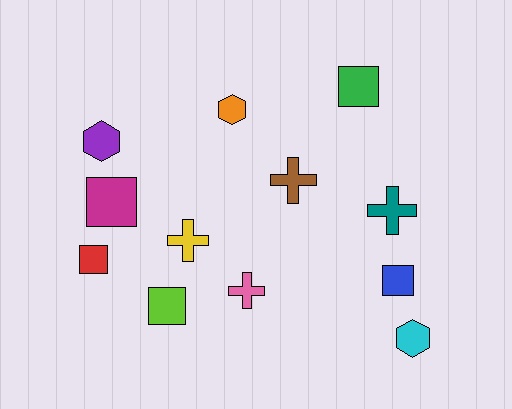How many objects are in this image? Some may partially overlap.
There are 12 objects.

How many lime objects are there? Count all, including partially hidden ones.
There is 1 lime object.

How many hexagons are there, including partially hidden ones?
There are 3 hexagons.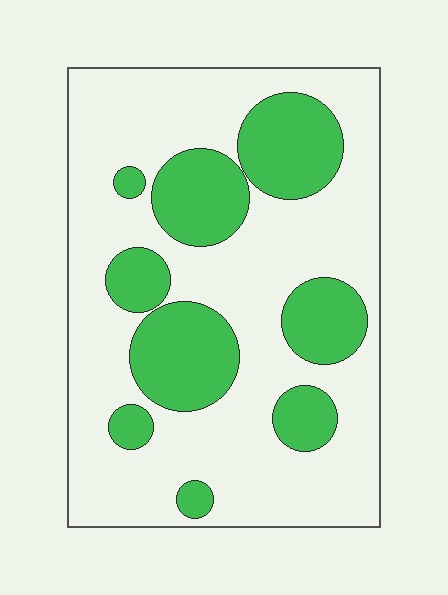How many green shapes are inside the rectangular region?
9.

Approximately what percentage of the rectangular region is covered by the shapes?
Approximately 30%.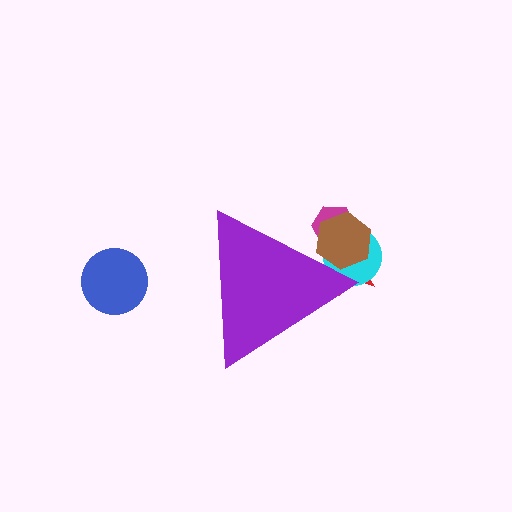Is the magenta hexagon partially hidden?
Yes, the magenta hexagon is partially hidden behind the purple triangle.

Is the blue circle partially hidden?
No, the blue circle is fully visible.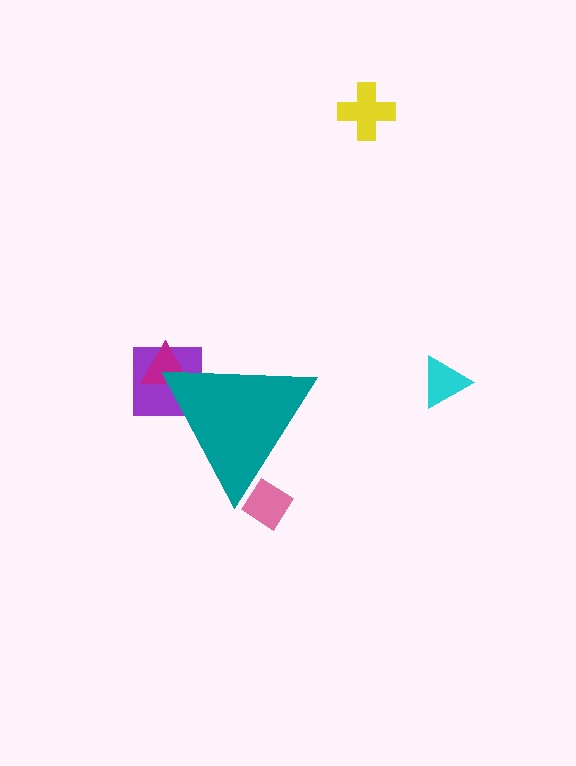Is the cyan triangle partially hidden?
No, the cyan triangle is fully visible.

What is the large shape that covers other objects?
A teal triangle.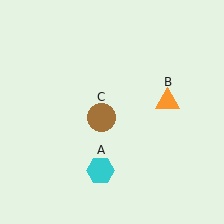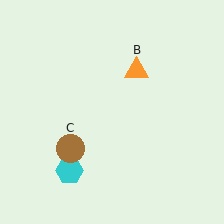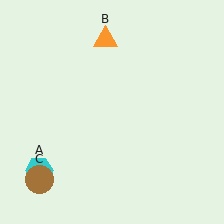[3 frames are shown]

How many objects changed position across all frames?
3 objects changed position: cyan hexagon (object A), orange triangle (object B), brown circle (object C).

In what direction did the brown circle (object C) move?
The brown circle (object C) moved down and to the left.